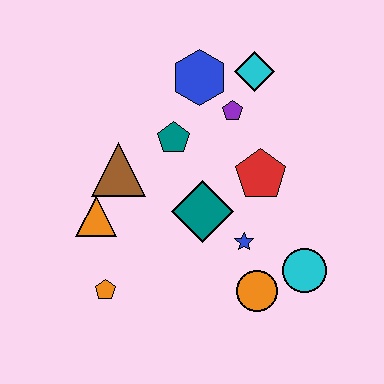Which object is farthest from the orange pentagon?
The cyan diamond is farthest from the orange pentagon.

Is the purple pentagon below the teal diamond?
No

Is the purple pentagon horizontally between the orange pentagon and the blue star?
Yes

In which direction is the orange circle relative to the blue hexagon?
The orange circle is below the blue hexagon.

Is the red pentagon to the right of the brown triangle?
Yes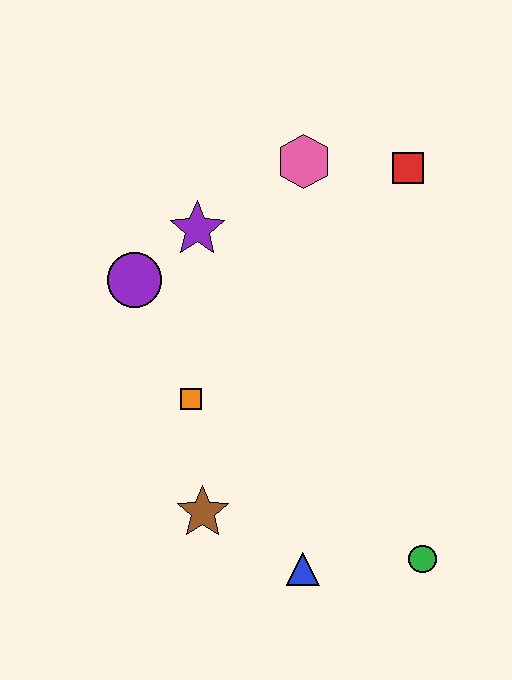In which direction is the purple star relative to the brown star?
The purple star is above the brown star.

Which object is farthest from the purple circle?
The green circle is farthest from the purple circle.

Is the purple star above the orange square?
Yes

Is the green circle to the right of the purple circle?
Yes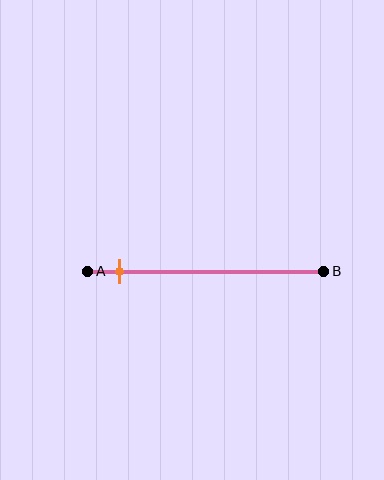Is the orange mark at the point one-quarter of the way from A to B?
No, the mark is at about 15% from A, not at the 25% one-quarter point.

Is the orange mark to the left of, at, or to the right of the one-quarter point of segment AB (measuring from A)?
The orange mark is to the left of the one-quarter point of segment AB.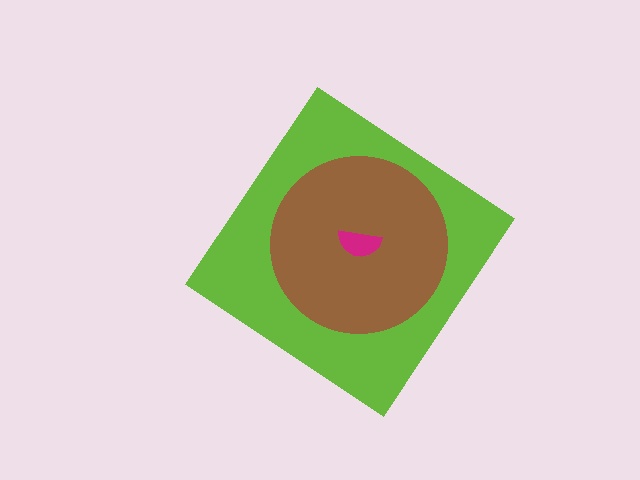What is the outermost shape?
The lime diamond.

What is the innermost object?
The magenta semicircle.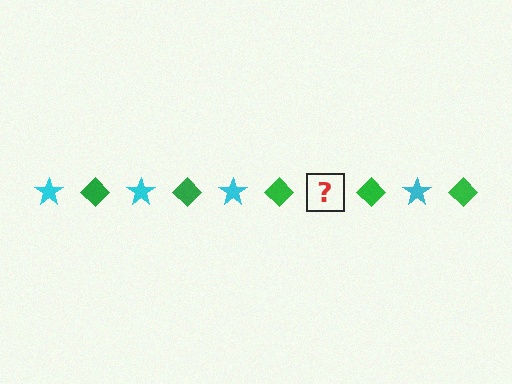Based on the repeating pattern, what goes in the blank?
The blank should be a cyan star.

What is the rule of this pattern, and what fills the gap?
The rule is that the pattern alternates between cyan star and green diamond. The gap should be filled with a cyan star.